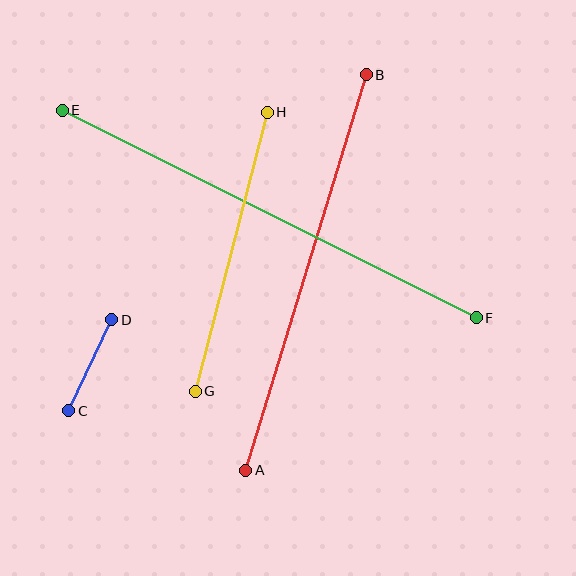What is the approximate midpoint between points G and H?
The midpoint is at approximately (231, 252) pixels.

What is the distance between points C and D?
The distance is approximately 100 pixels.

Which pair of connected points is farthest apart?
Points E and F are farthest apart.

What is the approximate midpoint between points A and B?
The midpoint is at approximately (306, 272) pixels.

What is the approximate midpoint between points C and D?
The midpoint is at approximately (90, 365) pixels.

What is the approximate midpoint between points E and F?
The midpoint is at approximately (269, 214) pixels.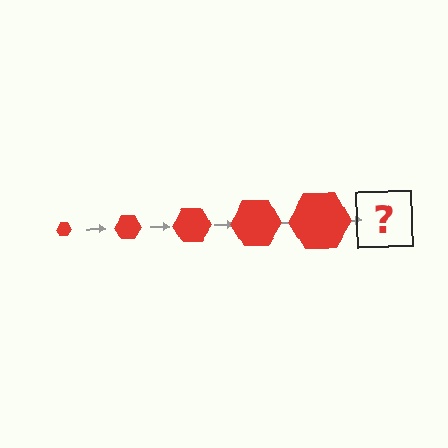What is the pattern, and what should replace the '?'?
The pattern is that the hexagon gets progressively larger each step. The '?' should be a red hexagon, larger than the previous one.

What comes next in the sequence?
The next element should be a red hexagon, larger than the previous one.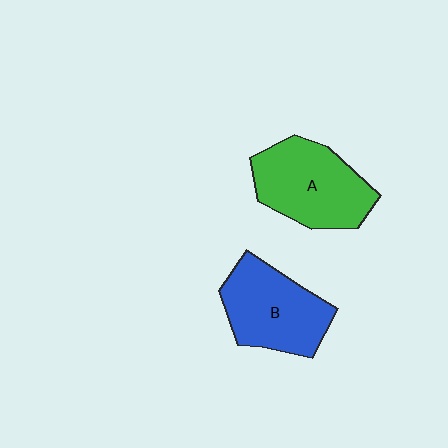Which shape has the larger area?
Shape A (green).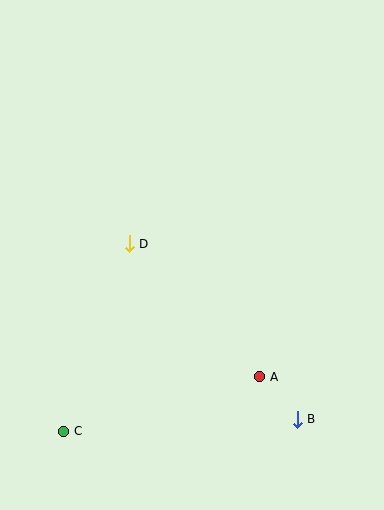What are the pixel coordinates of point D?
Point D is at (129, 244).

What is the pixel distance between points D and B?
The distance between D and B is 243 pixels.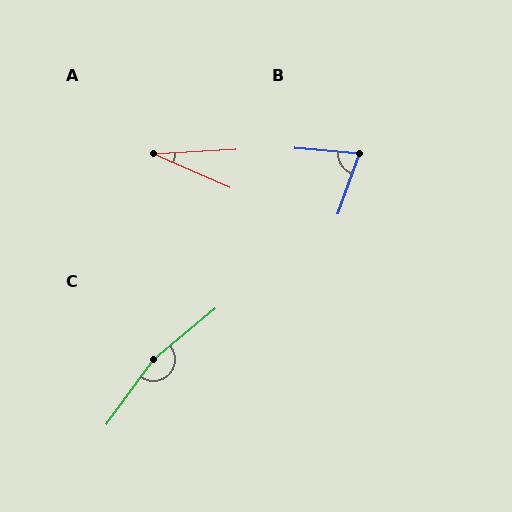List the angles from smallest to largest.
A (27°), B (76°), C (166°).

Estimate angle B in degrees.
Approximately 76 degrees.